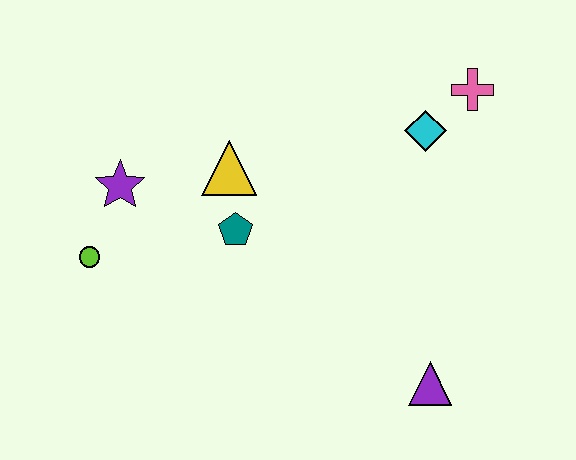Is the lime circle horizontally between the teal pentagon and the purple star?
No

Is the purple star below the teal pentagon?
No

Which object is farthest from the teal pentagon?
The pink cross is farthest from the teal pentagon.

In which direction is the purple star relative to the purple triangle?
The purple star is to the left of the purple triangle.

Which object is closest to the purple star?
The lime circle is closest to the purple star.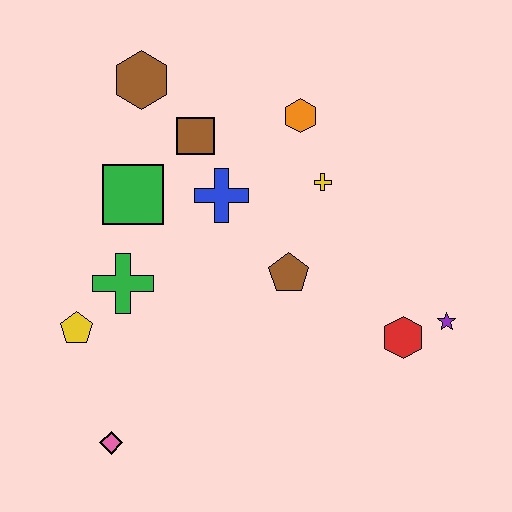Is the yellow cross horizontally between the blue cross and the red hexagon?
Yes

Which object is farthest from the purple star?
The brown hexagon is farthest from the purple star.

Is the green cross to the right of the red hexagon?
No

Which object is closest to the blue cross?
The brown square is closest to the blue cross.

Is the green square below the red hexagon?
No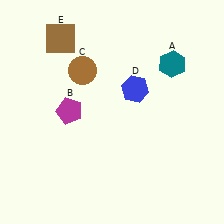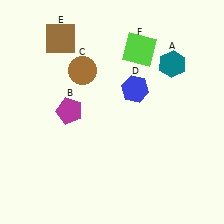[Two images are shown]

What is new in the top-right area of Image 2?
A lime square (F) was added in the top-right area of Image 2.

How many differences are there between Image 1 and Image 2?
There is 1 difference between the two images.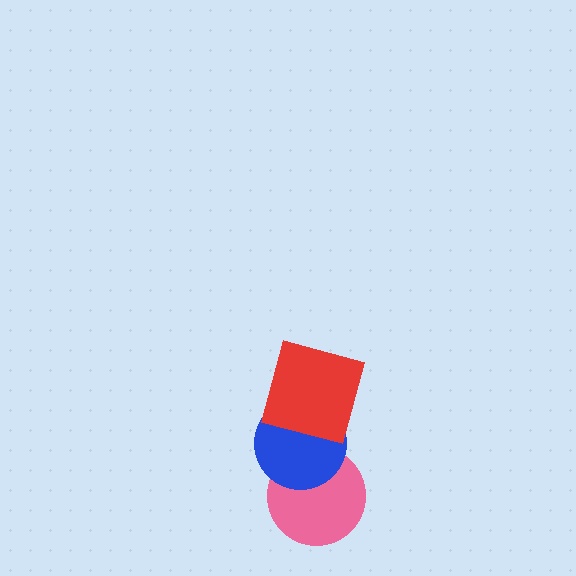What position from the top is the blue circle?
The blue circle is 2nd from the top.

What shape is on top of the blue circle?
The red square is on top of the blue circle.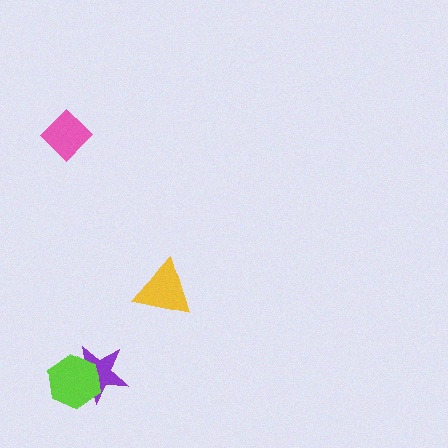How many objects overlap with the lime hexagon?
1 object overlaps with the lime hexagon.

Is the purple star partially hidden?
Yes, it is partially covered by another shape.